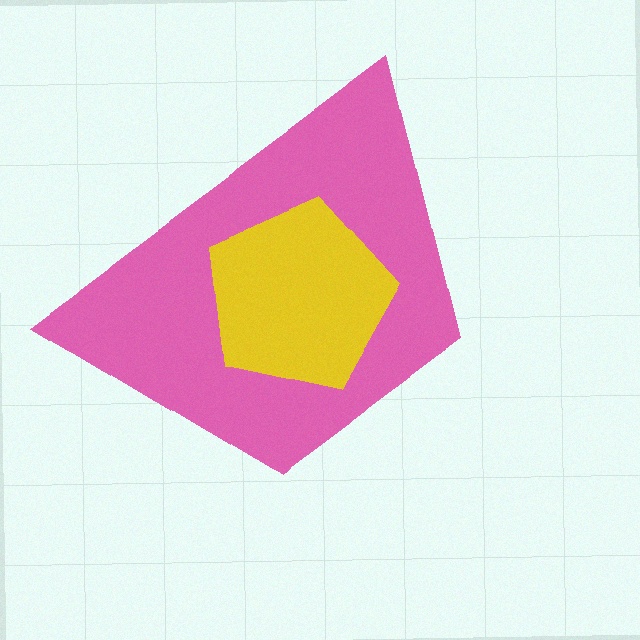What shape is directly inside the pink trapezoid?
The yellow pentagon.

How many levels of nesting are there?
2.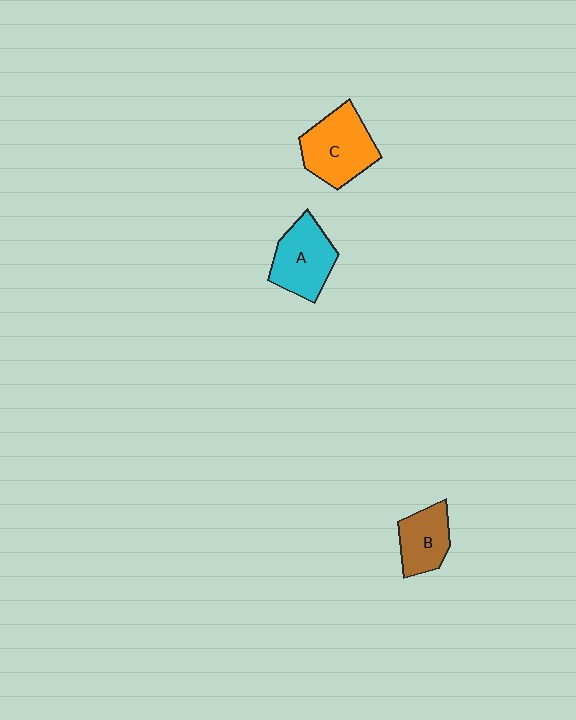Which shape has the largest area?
Shape C (orange).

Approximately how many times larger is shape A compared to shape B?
Approximately 1.3 times.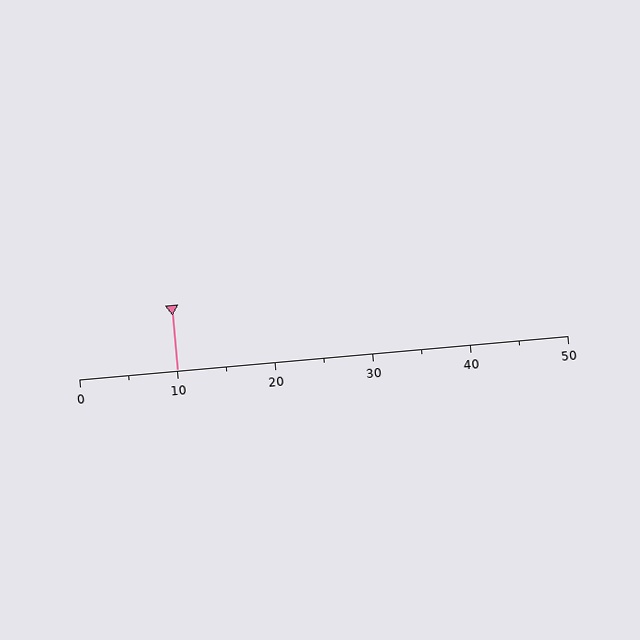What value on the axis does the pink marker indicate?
The marker indicates approximately 10.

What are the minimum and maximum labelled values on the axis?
The axis runs from 0 to 50.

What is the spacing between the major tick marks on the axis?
The major ticks are spaced 10 apart.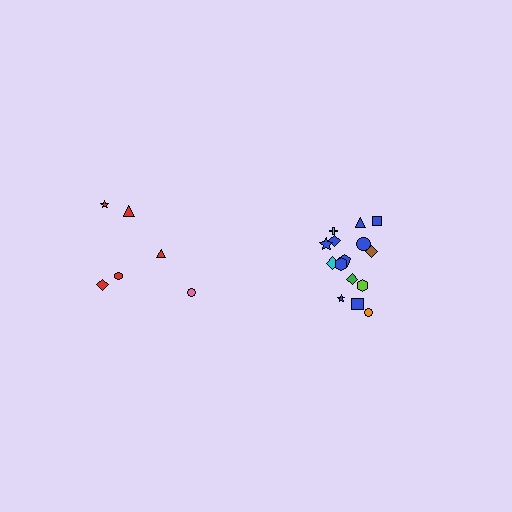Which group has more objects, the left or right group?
The right group.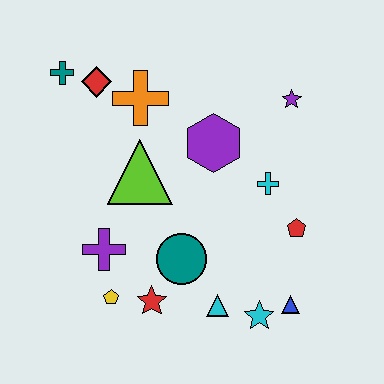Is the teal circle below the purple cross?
Yes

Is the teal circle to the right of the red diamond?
Yes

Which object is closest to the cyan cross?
The red pentagon is closest to the cyan cross.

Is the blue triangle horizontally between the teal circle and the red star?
No